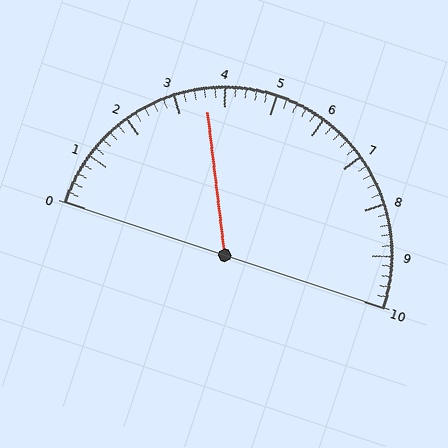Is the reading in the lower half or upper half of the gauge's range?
The reading is in the lower half of the range (0 to 10).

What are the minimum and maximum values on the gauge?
The gauge ranges from 0 to 10.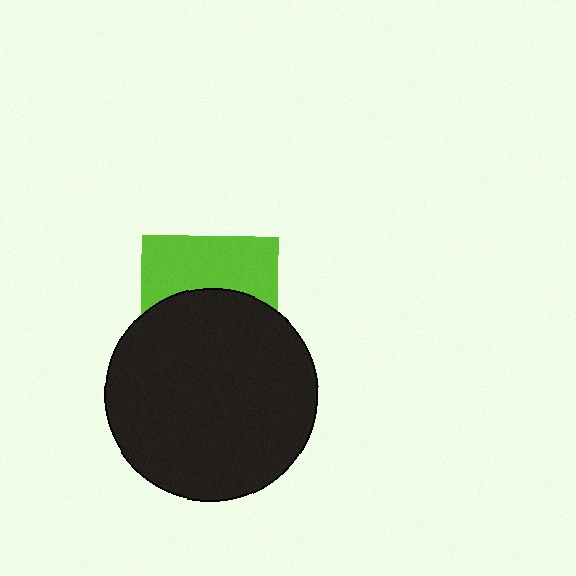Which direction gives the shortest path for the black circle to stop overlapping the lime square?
Moving down gives the shortest separation.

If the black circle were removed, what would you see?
You would see the complete lime square.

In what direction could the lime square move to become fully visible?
The lime square could move up. That would shift it out from behind the black circle entirely.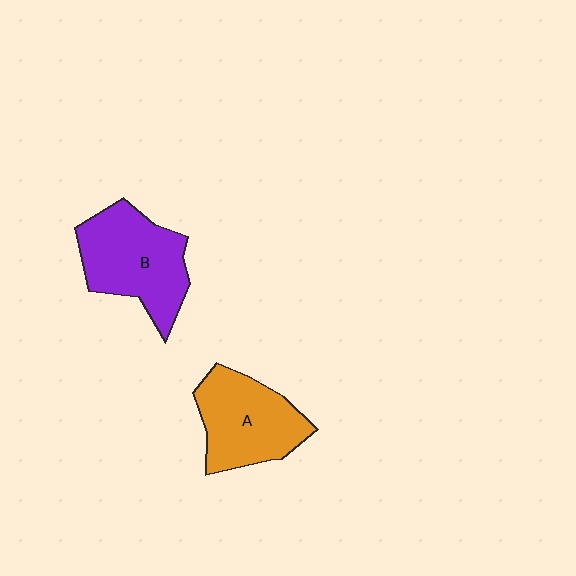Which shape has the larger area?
Shape B (purple).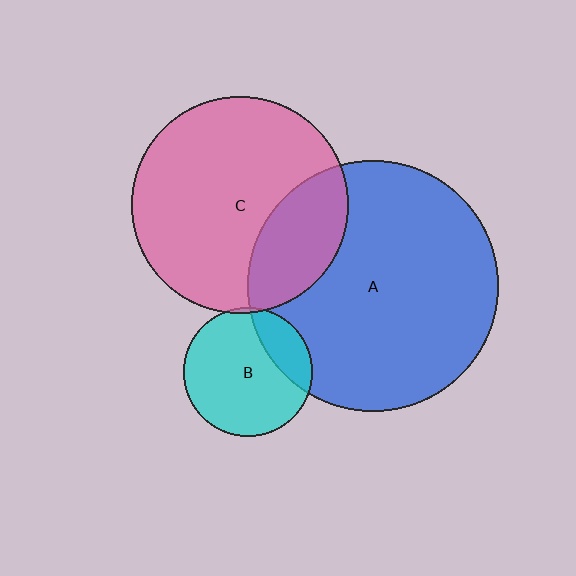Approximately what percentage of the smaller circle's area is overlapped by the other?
Approximately 25%.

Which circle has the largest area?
Circle A (blue).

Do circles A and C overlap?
Yes.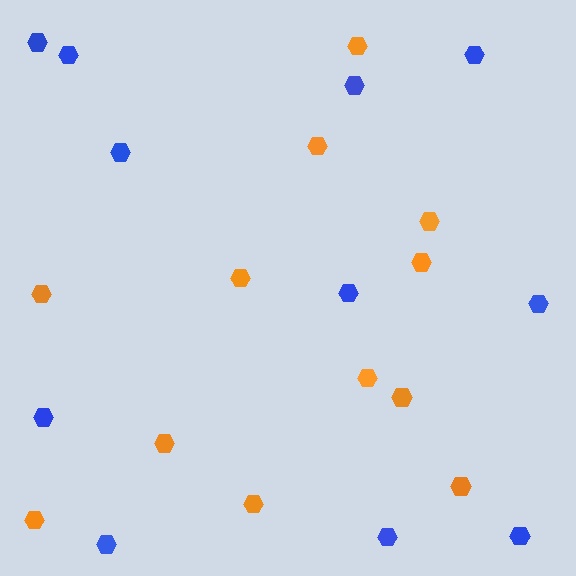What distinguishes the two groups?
There are 2 groups: one group of orange hexagons (12) and one group of blue hexagons (11).